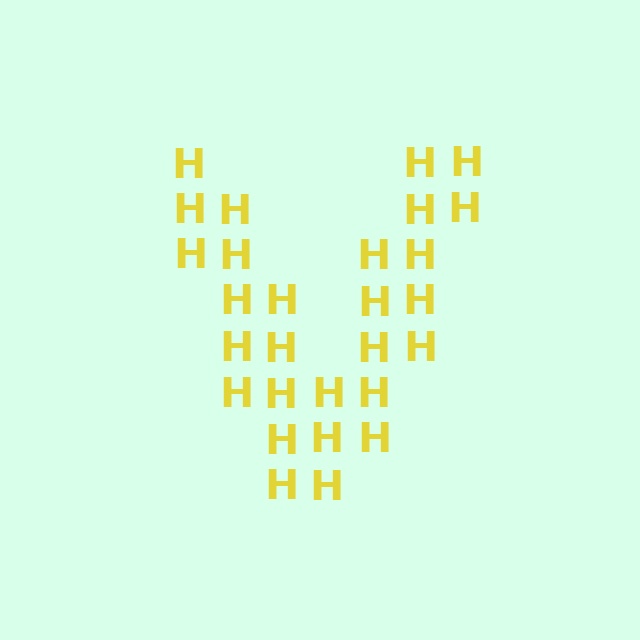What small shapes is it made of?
It is made of small letter H's.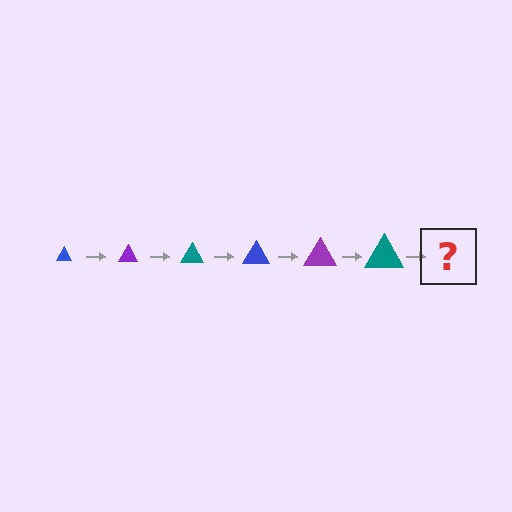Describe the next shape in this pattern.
It should be a blue triangle, larger than the previous one.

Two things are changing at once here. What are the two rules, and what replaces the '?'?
The two rules are that the triangle grows larger each step and the color cycles through blue, purple, and teal. The '?' should be a blue triangle, larger than the previous one.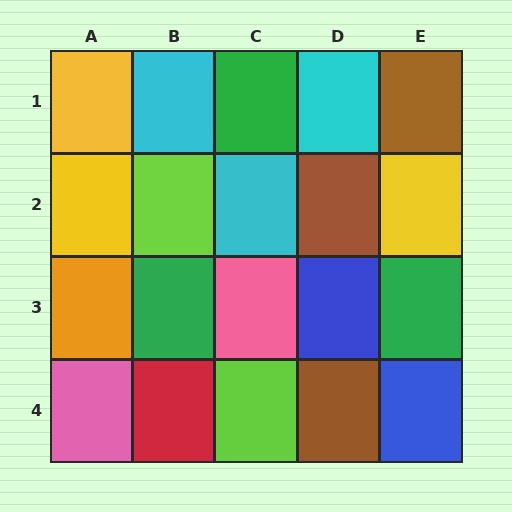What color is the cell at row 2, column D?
Brown.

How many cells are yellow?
3 cells are yellow.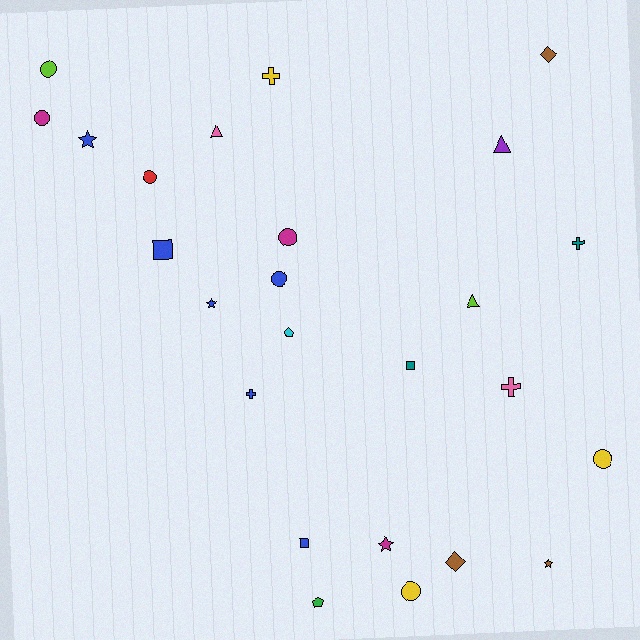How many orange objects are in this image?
There are no orange objects.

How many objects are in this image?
There are 25 objects.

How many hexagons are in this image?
There are no hexagons.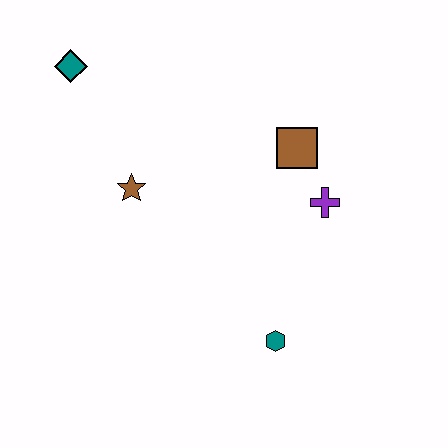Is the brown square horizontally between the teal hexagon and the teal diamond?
No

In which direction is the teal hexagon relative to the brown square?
The teal hexagon is below the brown square.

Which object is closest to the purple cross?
The brown square is closest to the purple cross.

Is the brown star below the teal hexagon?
No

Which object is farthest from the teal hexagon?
The teal diamond is farthest from the teal hexagon.